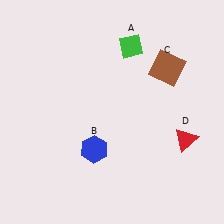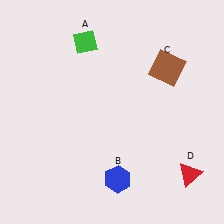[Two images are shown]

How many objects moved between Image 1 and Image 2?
3 objects moved between the two images.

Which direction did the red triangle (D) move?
The red triangle (D) moved down.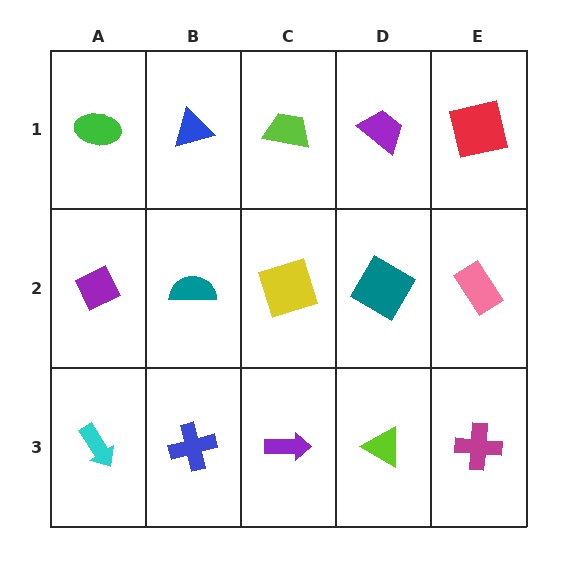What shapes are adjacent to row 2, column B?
A blue triangle (row 1, column B), a blue cross (row 3, column B), a purple diamond (row 2, column A), a yellow square (row 2, column C).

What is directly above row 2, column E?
A red square.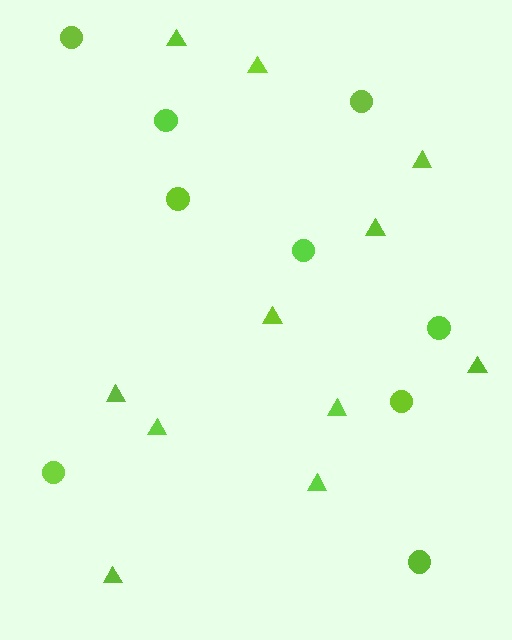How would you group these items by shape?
There are 2 groups: one group of circles (9) and one group of triangles (11).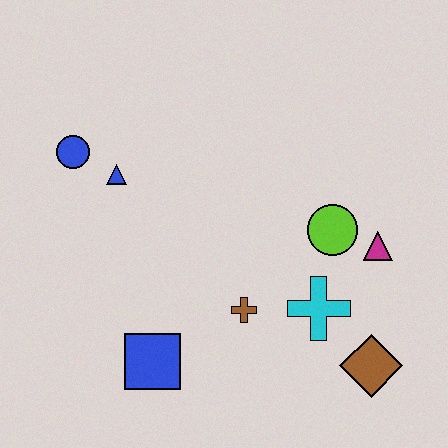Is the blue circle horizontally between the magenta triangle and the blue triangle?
No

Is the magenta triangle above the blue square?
Yes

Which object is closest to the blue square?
The brown cross is closest to the blue square.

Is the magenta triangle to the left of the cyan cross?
No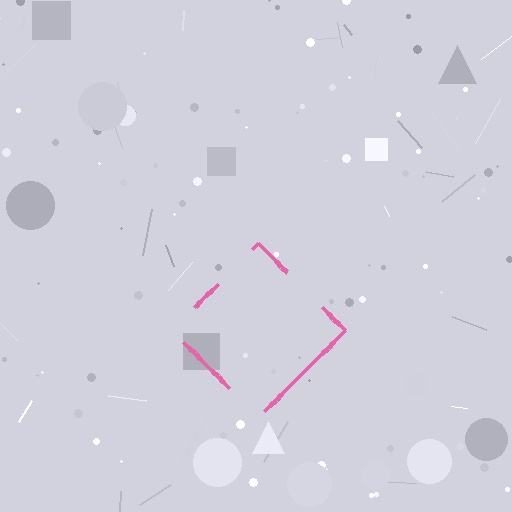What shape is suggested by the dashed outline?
The dashed outline suggests a diamond.